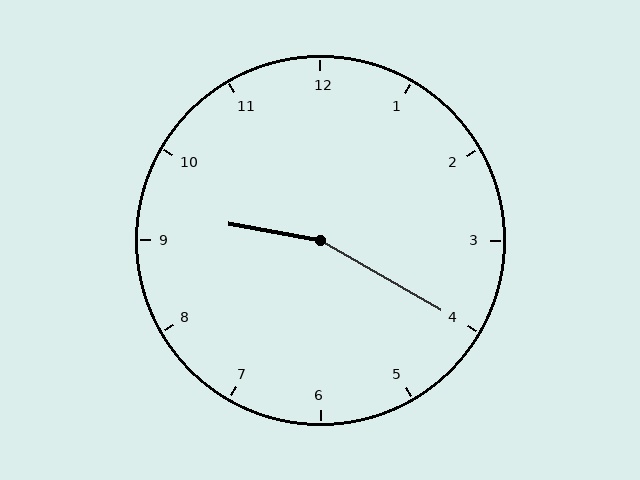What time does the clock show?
9:20.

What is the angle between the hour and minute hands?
Approximately 160 degrees.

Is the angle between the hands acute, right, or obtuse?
It is obtuse.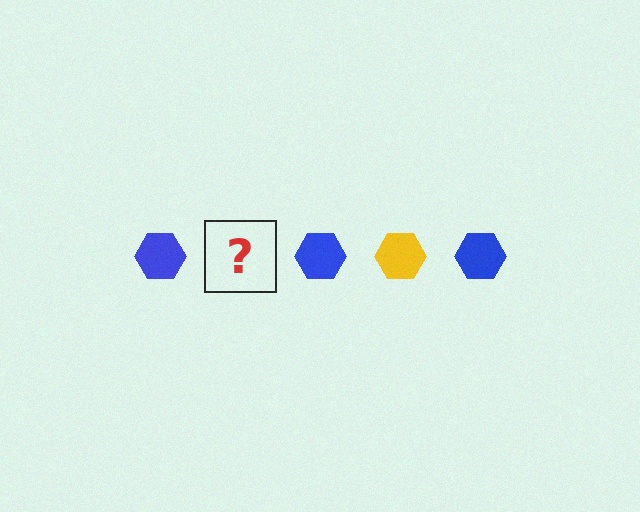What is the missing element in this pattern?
The missing element is a yellow hexagon.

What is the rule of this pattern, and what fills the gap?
The rule is that the pattern cycles through blue, yellow hexagons. The gap should be filled with a yellow hexagon.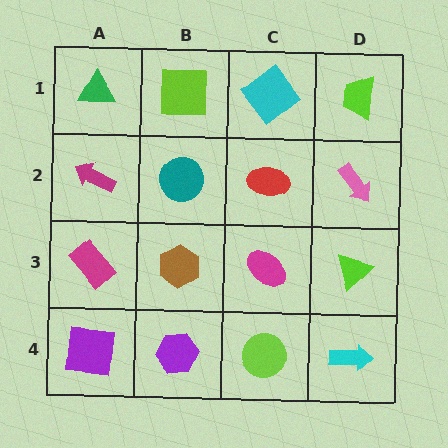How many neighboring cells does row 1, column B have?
3.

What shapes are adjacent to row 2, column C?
A cyan diamond (row 1, column C), a magenta ellipse (row 3, column C), a teal circle (row 2, column B), a pink arrow (row 2, column D).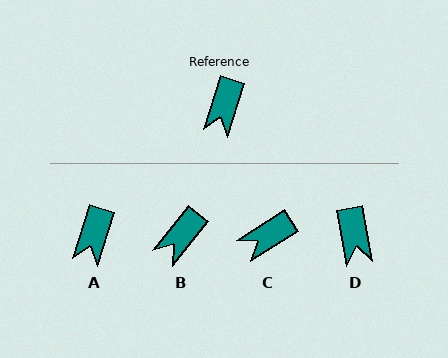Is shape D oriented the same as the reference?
No, it is off by about 28 degrees.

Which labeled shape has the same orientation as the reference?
A.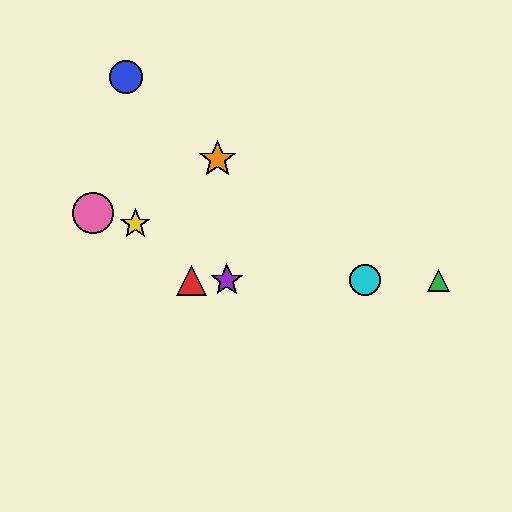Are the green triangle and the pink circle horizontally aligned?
No, the green triangle is at y≈280 and the pink circle is at y≈213.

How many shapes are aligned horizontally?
4 shapes (the red triangle, the green triangle, the purple star, the cyan circle) are aligned horizontally.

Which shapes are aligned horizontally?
The red triangle, the green triangle, the purple star, the cyan circle are aligned horizontally.